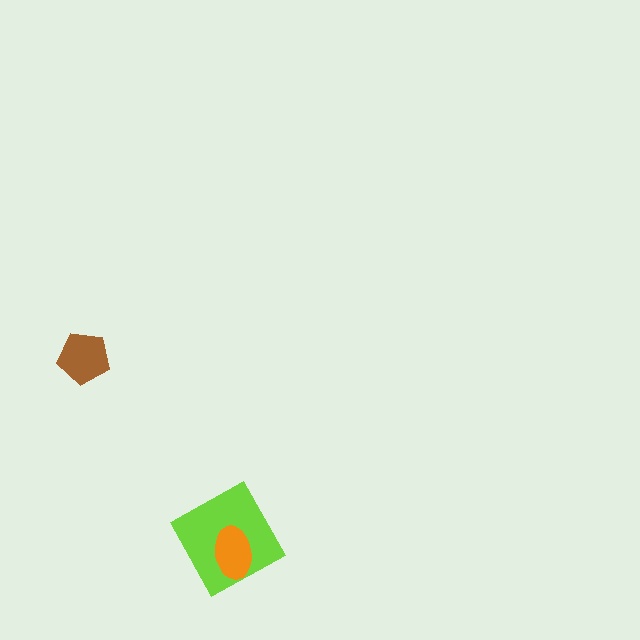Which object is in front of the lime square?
The orange ellipse is in front of the lime square.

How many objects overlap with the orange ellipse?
1 object overlaps with the orange ellipse.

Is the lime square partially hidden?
Yes, it is partially covered by another shape.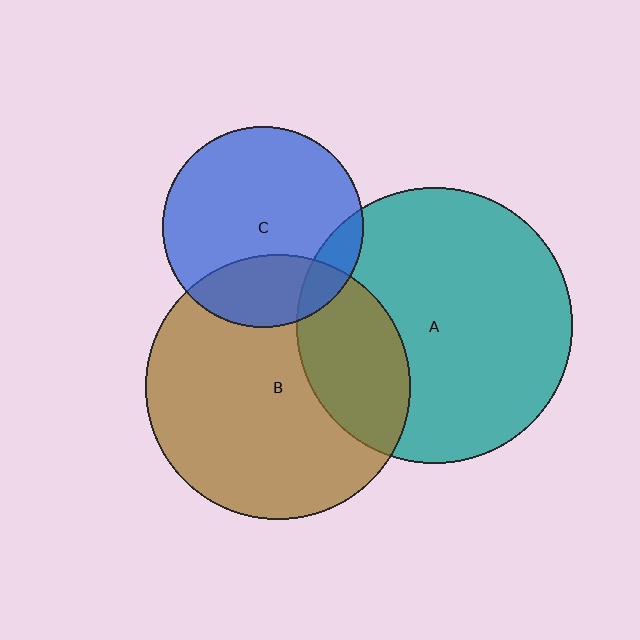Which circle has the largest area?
Circle A (teal).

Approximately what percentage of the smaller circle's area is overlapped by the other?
Approximately 25%.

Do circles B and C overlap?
Yes.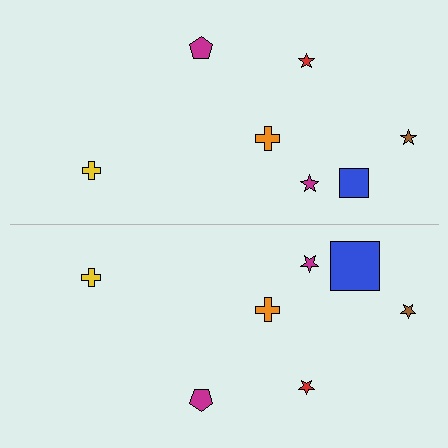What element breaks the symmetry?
The blue square on the bottom side has a different size than its mirror counterpart.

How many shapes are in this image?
There are 14 shapes in this image.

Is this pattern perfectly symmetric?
No, the pattern is not perfectly symmetric. The blue square on the bottom side has a different size than its mirror counterpart.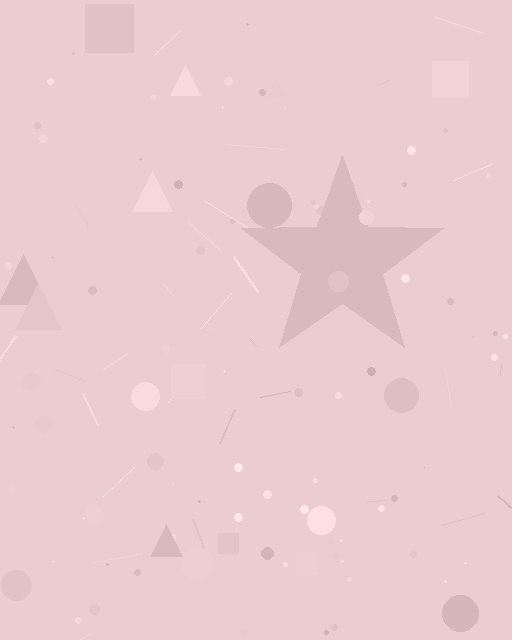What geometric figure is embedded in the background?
A star is embedded in the background.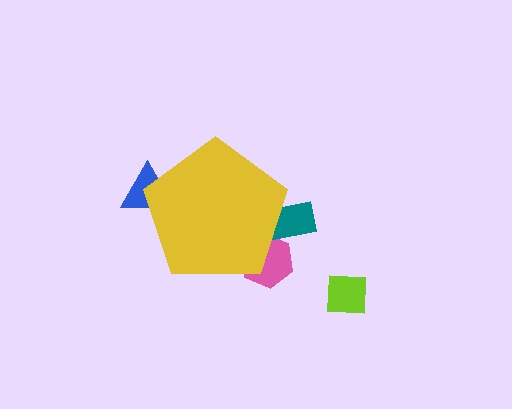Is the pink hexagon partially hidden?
Yes, the pink hexagon is partially hidden behind the yellow pentagon.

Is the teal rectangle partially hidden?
Yes, the teal rectangle is partially hidden behind the yellow pentagon.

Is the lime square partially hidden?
No, the lime square is fully visible.